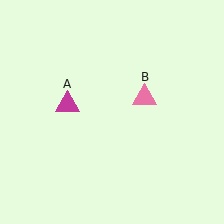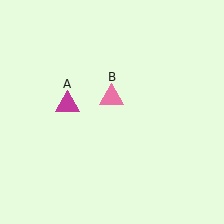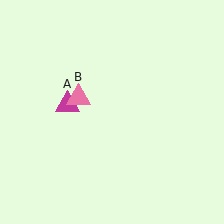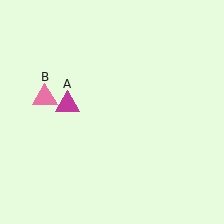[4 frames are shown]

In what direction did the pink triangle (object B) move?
The pink triangle (object B) moved left.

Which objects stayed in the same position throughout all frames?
Magenta triangle (object A) remained stationary.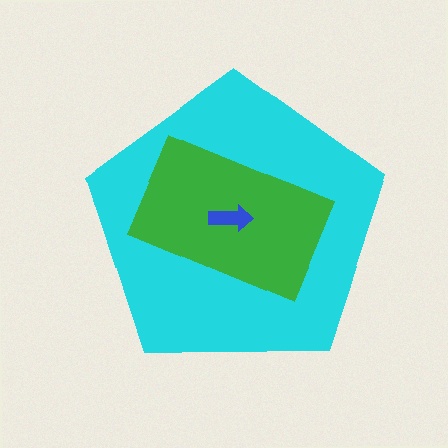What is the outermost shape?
The cyan pentagon.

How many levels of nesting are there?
3.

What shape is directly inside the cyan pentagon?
The green rectangle.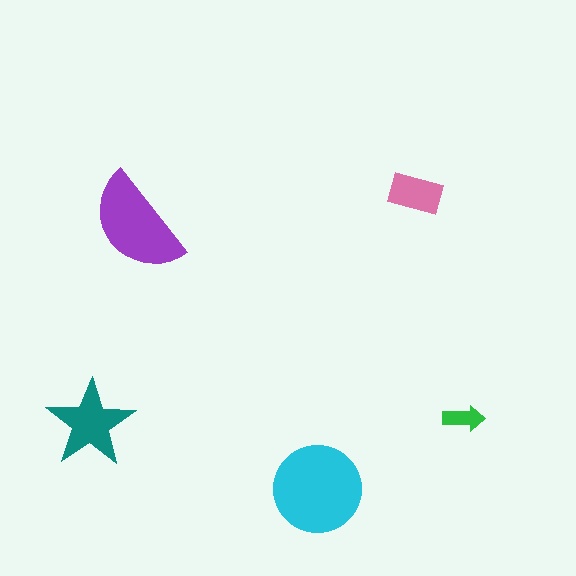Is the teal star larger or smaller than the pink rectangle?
Larger.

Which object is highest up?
The pink rectangle is topmost.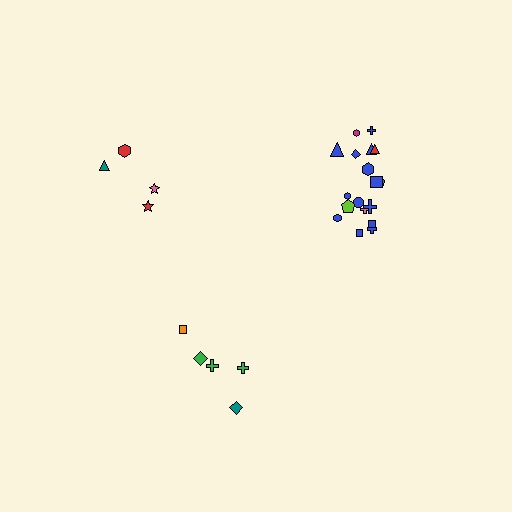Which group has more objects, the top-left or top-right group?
The top-right group.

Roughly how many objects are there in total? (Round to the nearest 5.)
Roughly 25 objects in total.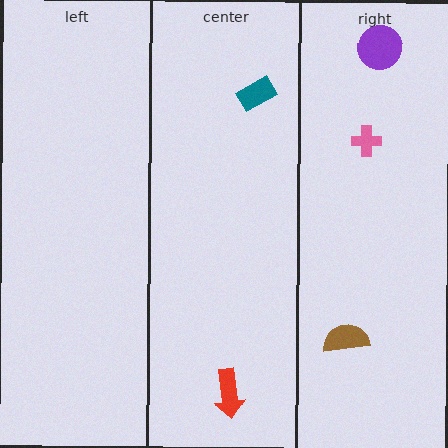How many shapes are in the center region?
2.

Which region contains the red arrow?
The center region.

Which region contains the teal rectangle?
The center region.